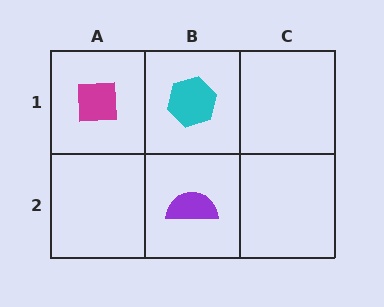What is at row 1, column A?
A magenta square.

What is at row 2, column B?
A purple semicircle.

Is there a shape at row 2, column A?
No, that cell is empty.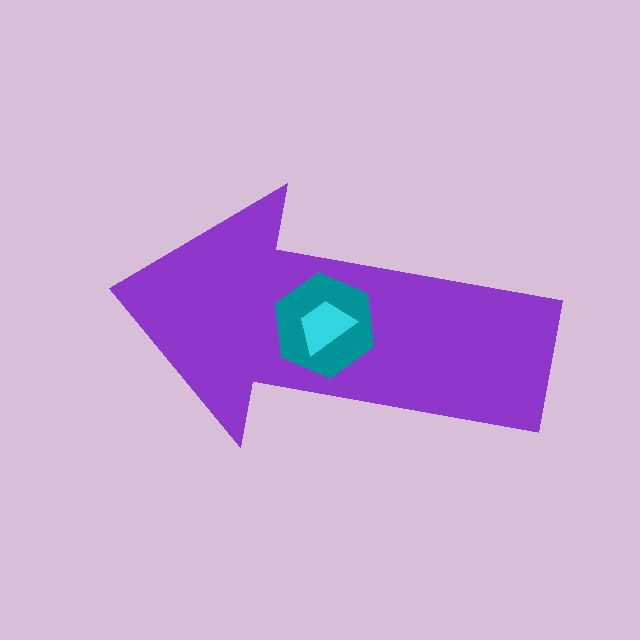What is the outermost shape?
The purple arrow.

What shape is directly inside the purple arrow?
The teal hexagon.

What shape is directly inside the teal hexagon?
The cyan trapezoid.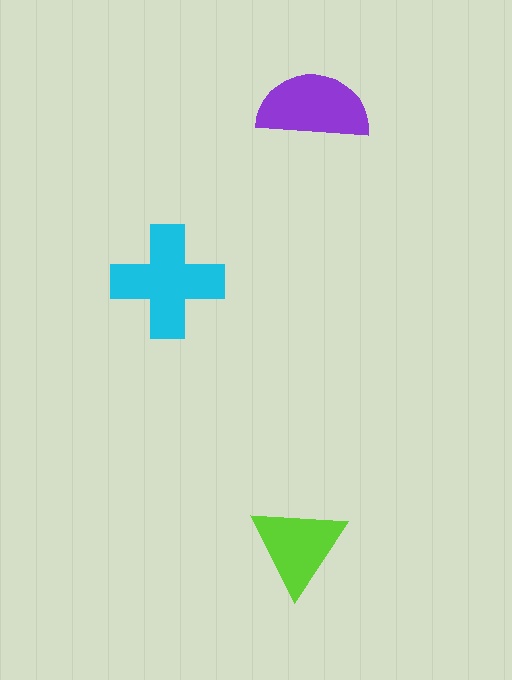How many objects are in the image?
There are 3 objects in the image.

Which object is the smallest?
The lime triangle.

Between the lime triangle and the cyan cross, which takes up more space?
The cyan cross.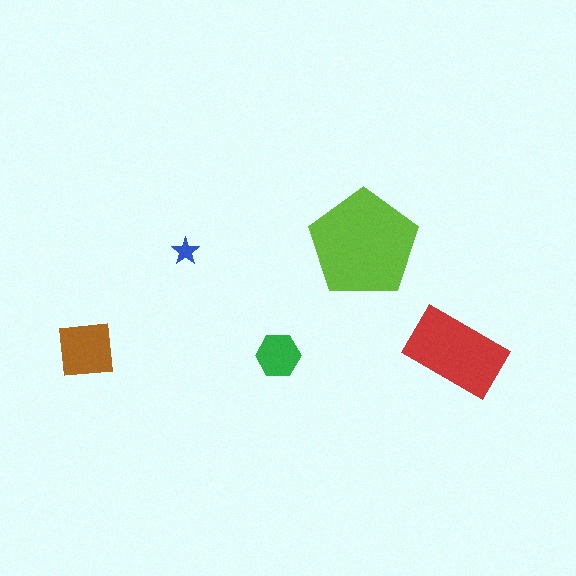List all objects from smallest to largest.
The blue star, the green hexagon, the brown square, the red rectangle, the lime pentagon.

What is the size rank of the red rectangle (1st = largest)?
2nd.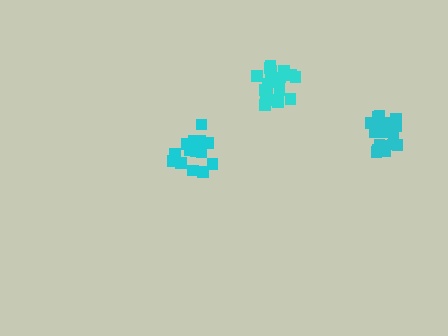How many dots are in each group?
Group 1: 19 dots, Group 2: 20 dots, Group 3: 17 dots (56 total).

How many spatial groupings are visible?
There are 3 spatial groupings.